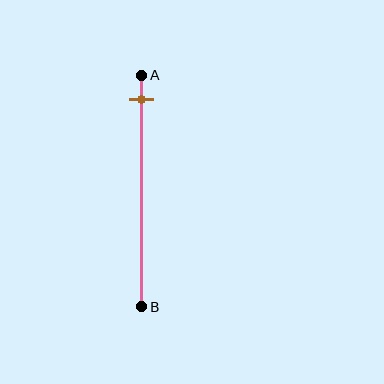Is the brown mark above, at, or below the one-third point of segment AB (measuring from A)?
The brown mark is above the one-third point of segment AB.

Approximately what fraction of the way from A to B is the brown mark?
The brown mark is approximately 10% of the way from A to B.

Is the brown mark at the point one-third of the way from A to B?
No, the mark is at about 10% from A, not at the 33% one-third point.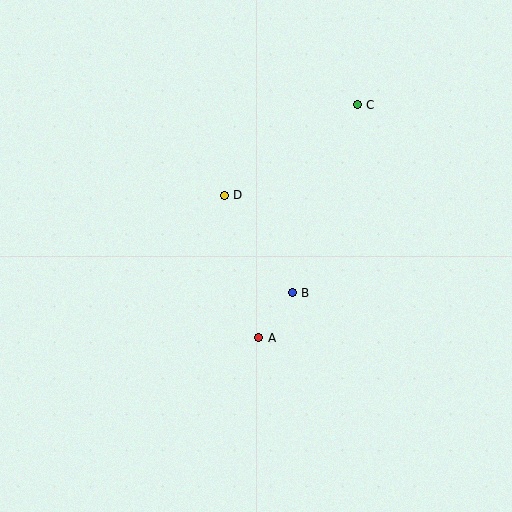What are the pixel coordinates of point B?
Point B is at (292, 293).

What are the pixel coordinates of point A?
Point A is at (259, 338).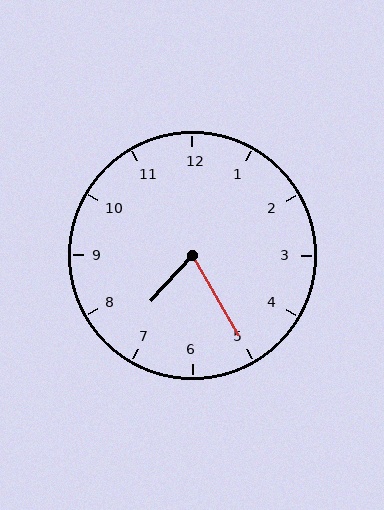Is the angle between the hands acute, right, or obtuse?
It is acute.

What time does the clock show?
7:25.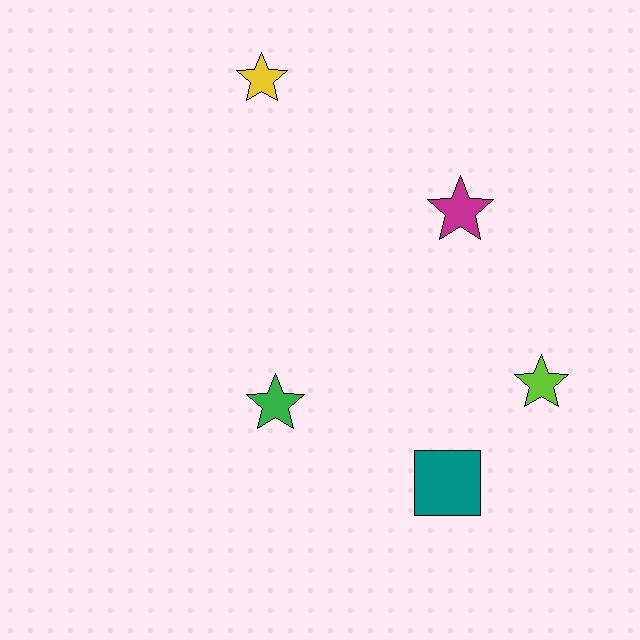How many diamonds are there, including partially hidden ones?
There are no diamonds.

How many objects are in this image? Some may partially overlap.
There are 5 objects.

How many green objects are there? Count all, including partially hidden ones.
There is 1 green object.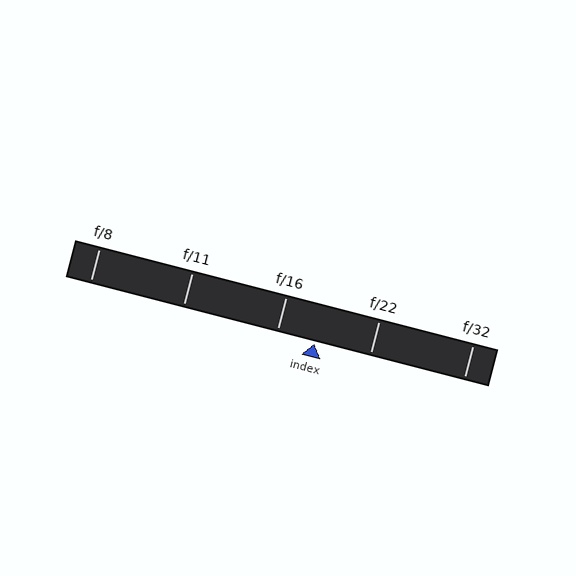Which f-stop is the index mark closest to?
The index mark is closest to f/16.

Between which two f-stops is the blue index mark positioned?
The index mark is between f/16 and f/22.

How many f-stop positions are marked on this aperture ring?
There are 5 f-stop positions marked.